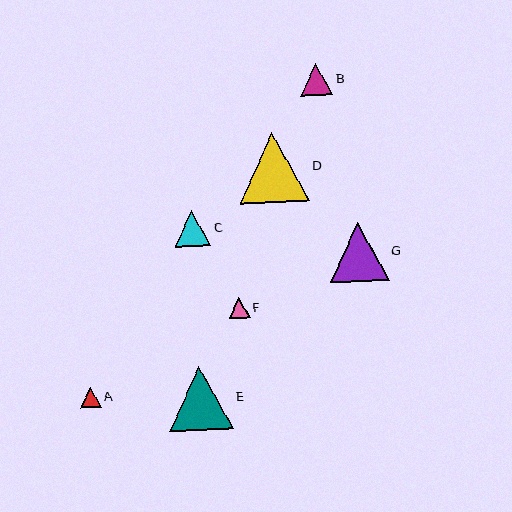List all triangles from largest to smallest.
From largest to smallest: D, E, G, C, B, F, A.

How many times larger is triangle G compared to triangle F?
Triangle G is approximately 2.8 times the size of triangle F.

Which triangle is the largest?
Triangle D is the largest with a size of approximately 70 pixels.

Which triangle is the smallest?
Triangle A is the smallest with a size of approximately 20 pixels.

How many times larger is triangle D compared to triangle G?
Triangle D is approximately 1.2 times the size of triangle G.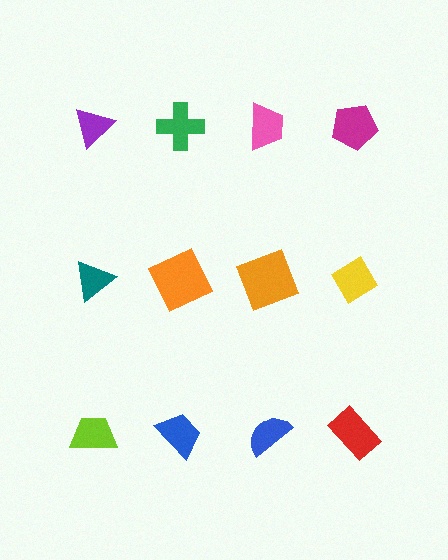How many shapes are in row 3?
4 shapes.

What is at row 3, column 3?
A blue semicircle.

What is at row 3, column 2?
A blue trapezoid.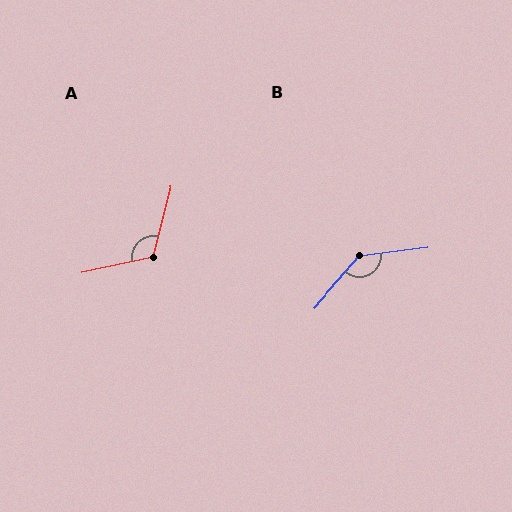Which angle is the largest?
B, at approximately 138 degrees.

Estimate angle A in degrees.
Approximately 117 degrees.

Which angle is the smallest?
A, at approximately 117 degrees.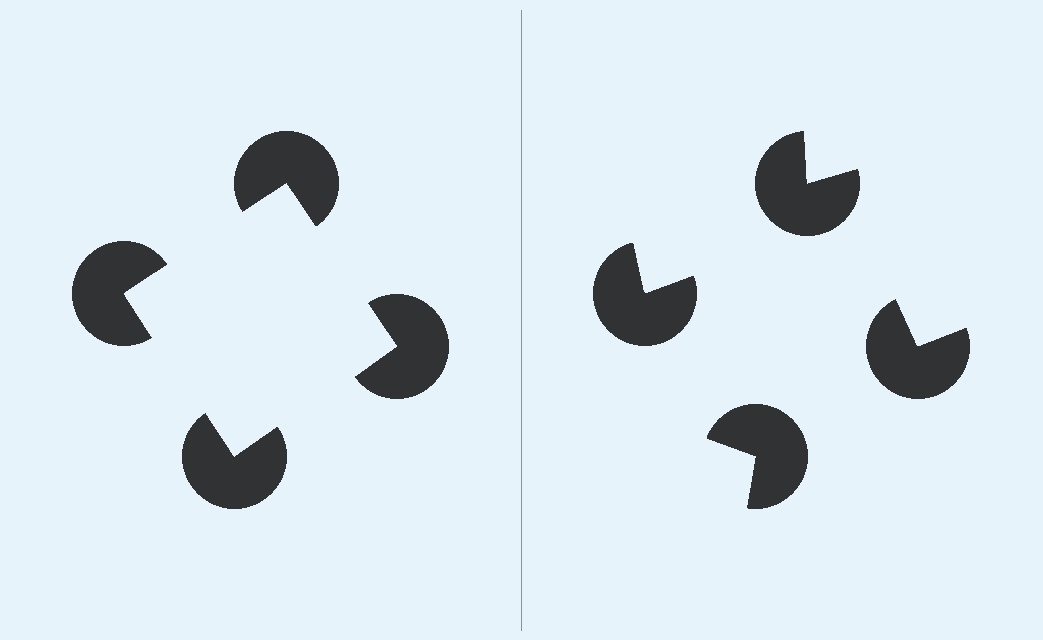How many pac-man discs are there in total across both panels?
8 — 4 on each side.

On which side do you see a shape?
An illusory square appears on the left side. On the right side the wedge cuts are rotated, so no coherent shape forms.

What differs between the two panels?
The pac-man discs are positioned identically on both sides; only the wedge orientations differ. On the left they align to a square; on the right they are misaligned.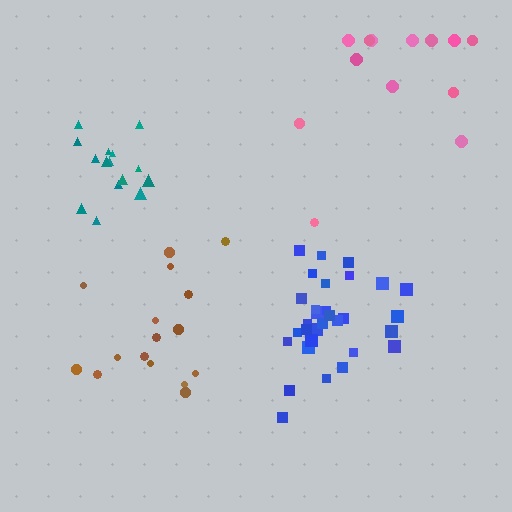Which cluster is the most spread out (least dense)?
Pink.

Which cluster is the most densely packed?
Teal.